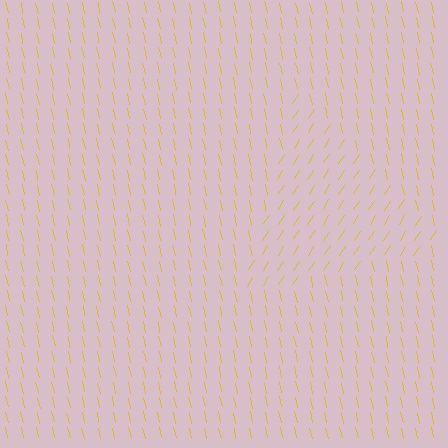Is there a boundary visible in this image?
Yes, there is a texture boundary formed by a change in line orientation.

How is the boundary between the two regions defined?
The boundary is defined purely by a change in line orientation (approximately 45 degrees difference). All lines are the same color and thickness.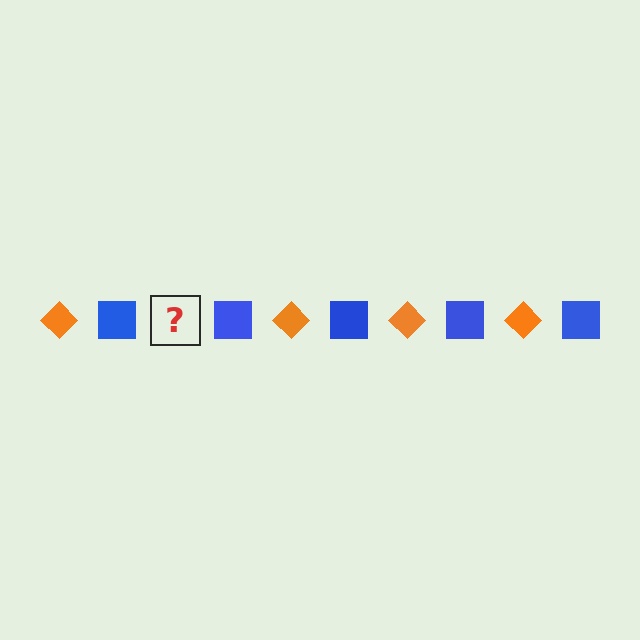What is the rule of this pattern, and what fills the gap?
The rule is that the pattern alternates between orange diamond and blue square. The gap should be filled with an orange diamond.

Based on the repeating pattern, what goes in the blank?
The blank should be an orange diamond.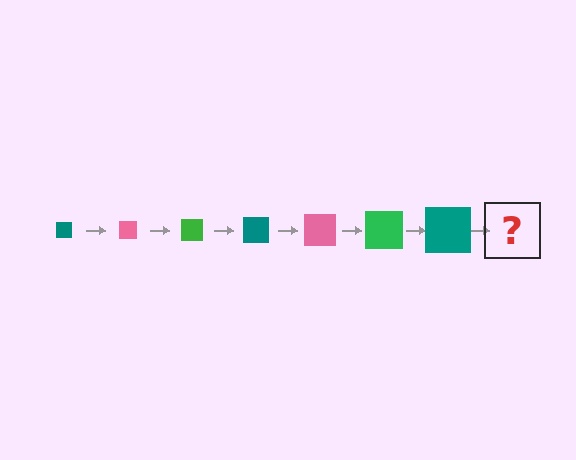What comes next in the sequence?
The next element should be a pink square, larger than the previous one.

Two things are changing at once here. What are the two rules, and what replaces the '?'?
The two rules are that the square grows larger each step and the color cycles through teal, pink, and green. The '?' should be a pink square, larger than the previous one.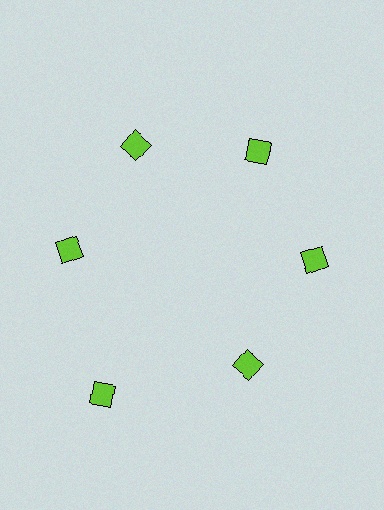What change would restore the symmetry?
The symmetry would be restored by moving it inward, back onto the ring so that all 6 diamonds sit at equal angles and equal distance from the center.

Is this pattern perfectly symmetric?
No. The 6 lime diamonds are arranged in a ring, but one element near the 7 o'clock position is pushed outward from the center, breaking the 6-fold rotational symmetry.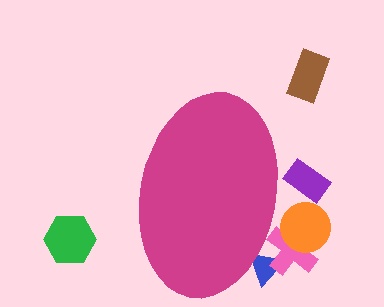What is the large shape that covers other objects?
A magenta ellipse.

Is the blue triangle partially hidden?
Yes, the blue triangle is partially hidden behind the magenta ellipse.